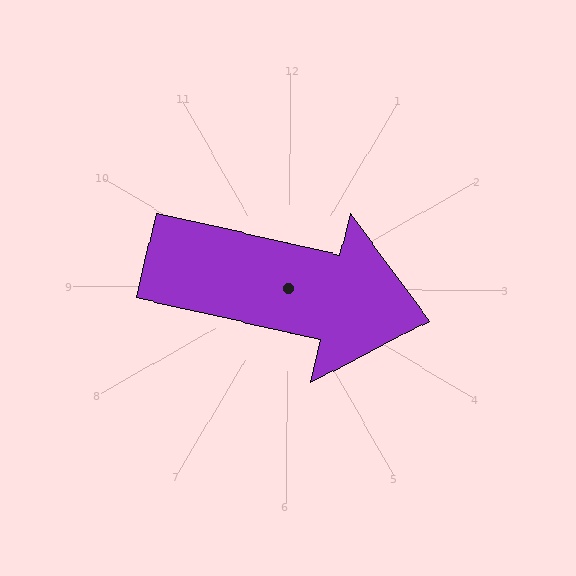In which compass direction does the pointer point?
East.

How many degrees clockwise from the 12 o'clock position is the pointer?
Approximately 102 degrees.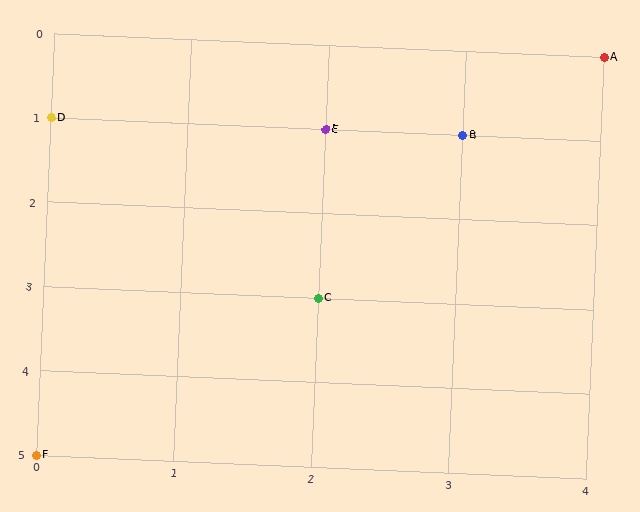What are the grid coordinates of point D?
Point D is at grid coordinates (0, 1).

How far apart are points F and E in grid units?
Points F and E are 2 columns and 4 rows apart (about 4.5 grid units diagonally).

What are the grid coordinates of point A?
Point A is at grid coordinates (4, 0).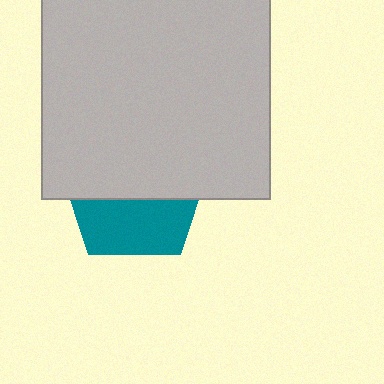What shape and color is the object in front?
The object in front is a light gray square.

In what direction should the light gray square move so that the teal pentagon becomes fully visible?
The light gray square should move up. That is the shortest direction to clear the overlap and leave the teal pentagon fully visible.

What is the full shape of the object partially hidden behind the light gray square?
The partially hidden object is a teal pentagon.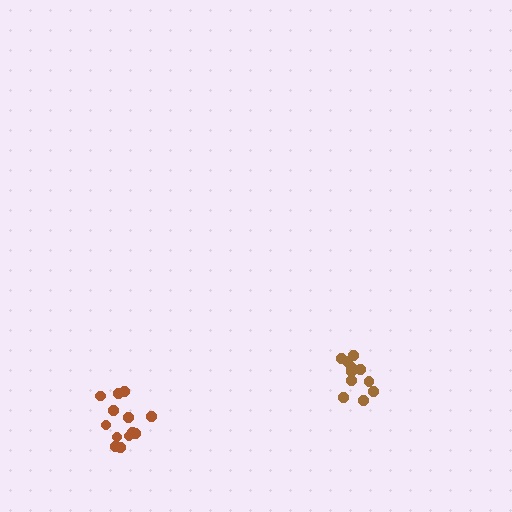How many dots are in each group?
Group 1: 13 dots, Group 2: 11 dots (24 total).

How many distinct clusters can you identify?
There are 2 distinct clusters.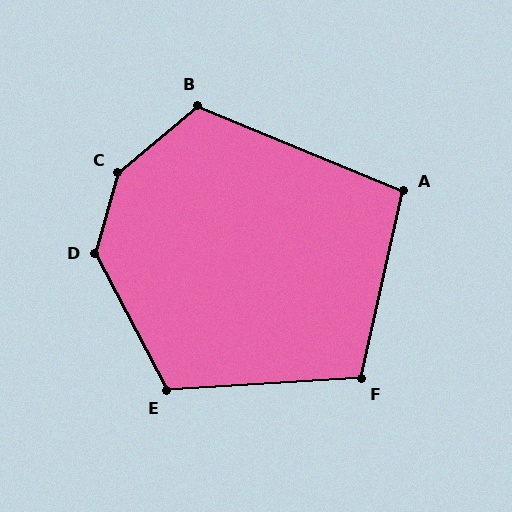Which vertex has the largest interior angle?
C, at approximately 146 degrees.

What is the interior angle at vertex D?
Approximately 136 degrees (obtuse).